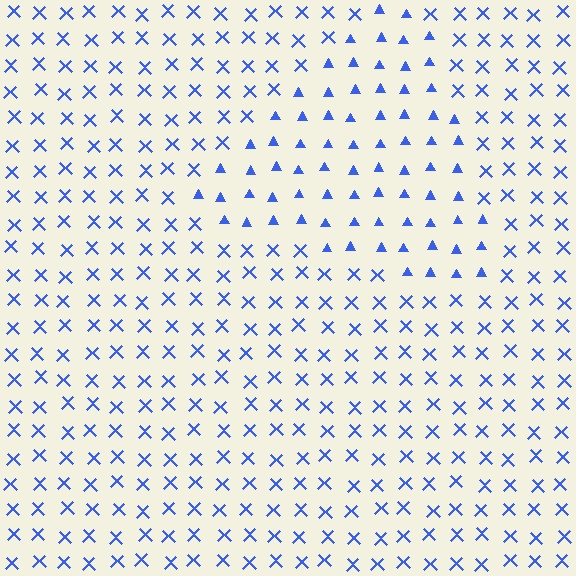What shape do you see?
I see a triangle.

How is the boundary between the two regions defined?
The boundary is defined by a change in element shape: triangles inside vs. X marks outside. All elements share the same color and spacing.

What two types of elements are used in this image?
The image uses triangles inside the triangle region and X marks outside it.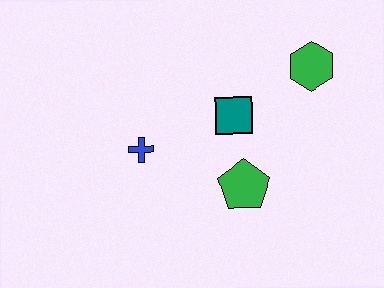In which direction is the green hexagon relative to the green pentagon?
The green hexagon is above the green pentagon.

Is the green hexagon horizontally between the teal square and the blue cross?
No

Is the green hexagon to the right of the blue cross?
Yes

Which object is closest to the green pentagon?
The teal square is closest to the green pentagon.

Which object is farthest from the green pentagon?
The green hexagon is farthest from the green pentagon.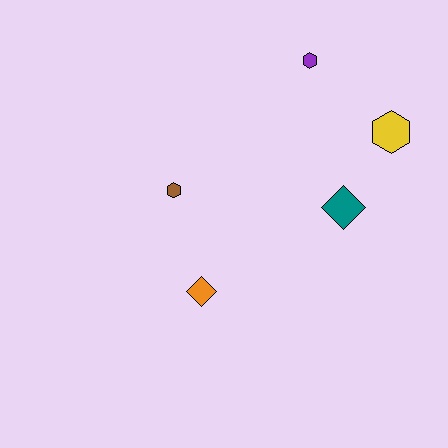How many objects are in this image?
There are 5 objects.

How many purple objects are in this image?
There is 1 purple object.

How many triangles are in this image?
There are no triangles.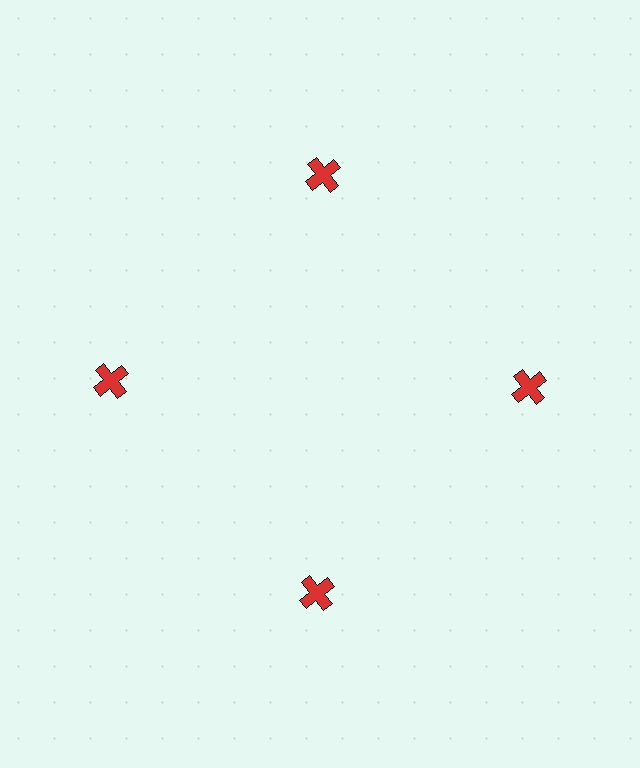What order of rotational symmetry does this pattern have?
This pattern has 4-fold rotational symmetry.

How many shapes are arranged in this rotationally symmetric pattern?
There are 4 shapes, arranged in 4 groups of 1.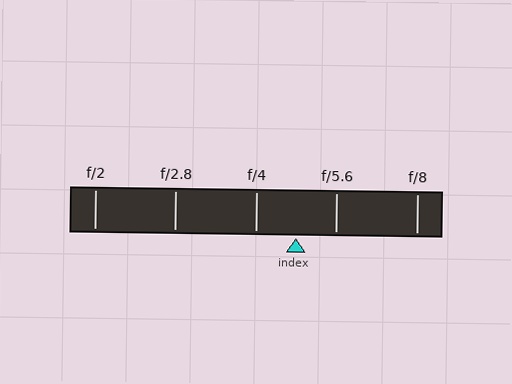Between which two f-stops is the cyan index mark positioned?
The index mark is between f/4 and f/5.6.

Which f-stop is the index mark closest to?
The index mark is closest to f/5.6.